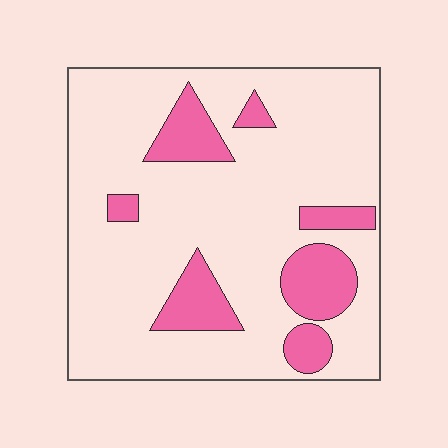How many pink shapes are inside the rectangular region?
7.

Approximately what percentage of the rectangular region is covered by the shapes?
Approximately 20%.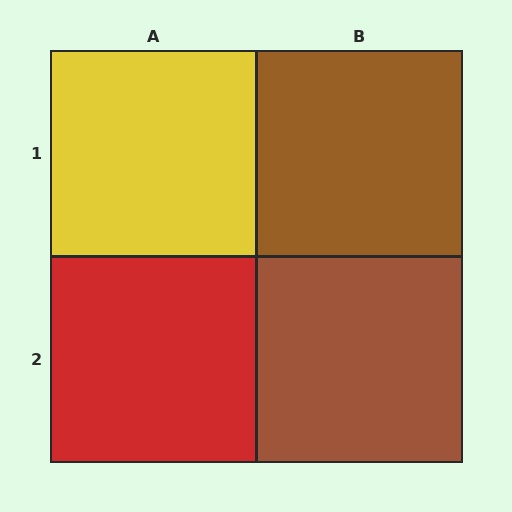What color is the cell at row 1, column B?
Brown.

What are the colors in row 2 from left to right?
Red, brown.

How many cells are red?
1 cell is red.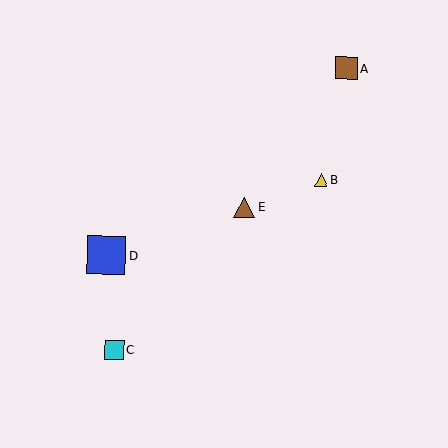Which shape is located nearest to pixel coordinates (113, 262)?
The blue square (labeled D) at (106, 255) is nearest to that location.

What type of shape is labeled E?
Shape E is a brown triangle.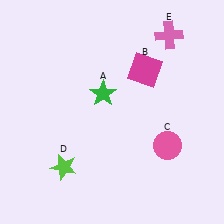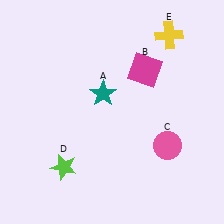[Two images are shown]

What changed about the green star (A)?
In Image 1, A is green. In Image 2, it changed to teal.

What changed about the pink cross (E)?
In Image 1, E is pink. In Image 2, it changed to yellow.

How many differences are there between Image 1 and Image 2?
There are 2 differences between the two images.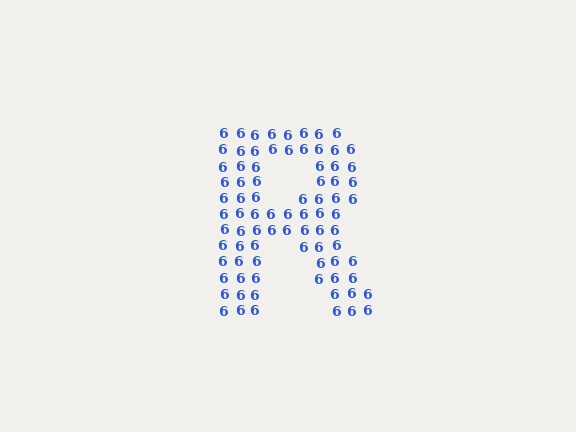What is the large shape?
The large shape is the letter R.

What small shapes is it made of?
It is made of small digit 6's.